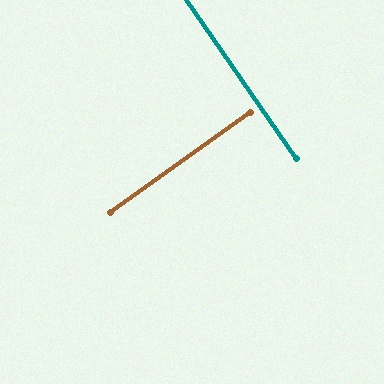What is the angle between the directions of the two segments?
Approximately 89 degrees.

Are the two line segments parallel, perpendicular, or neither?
Perpendicular — they meet at approximately 89°.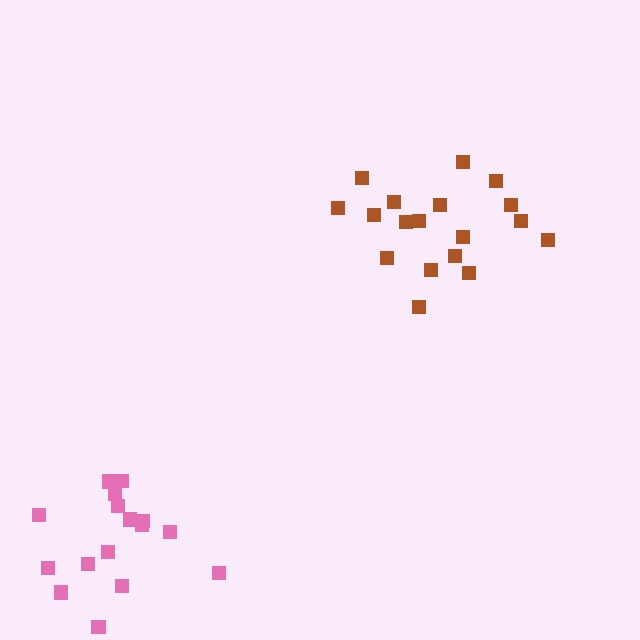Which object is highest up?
The brown cluster is topmost.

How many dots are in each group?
Group 1: 18 dots, Group 2: 16 dots (34 total).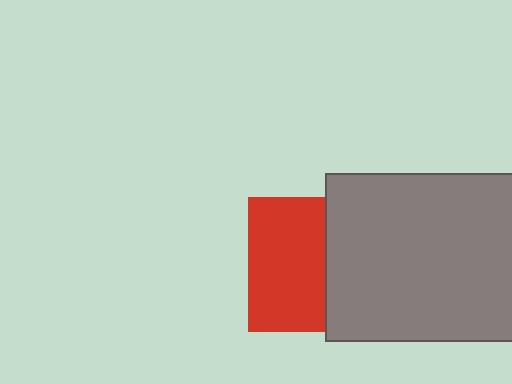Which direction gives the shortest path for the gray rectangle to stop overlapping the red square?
Moving right gives the shortest separation.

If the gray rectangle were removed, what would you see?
You would see the complete red square.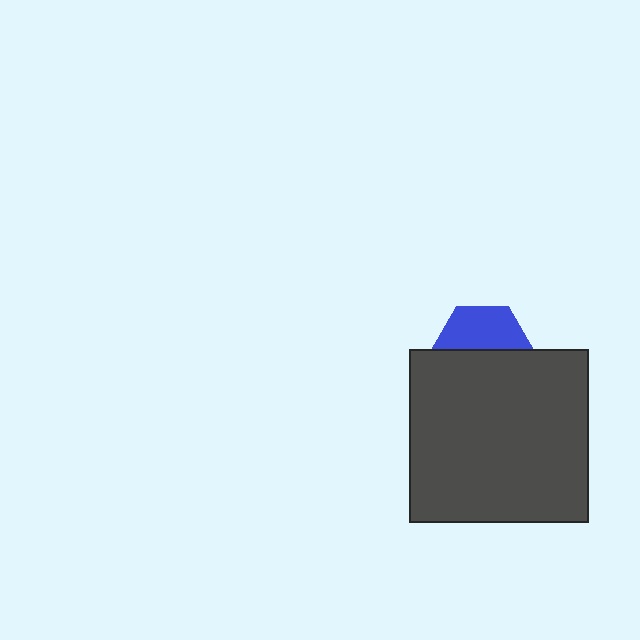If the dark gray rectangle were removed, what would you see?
You would see the complete blue hexagon.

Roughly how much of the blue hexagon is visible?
About half of it is visible (roughly 47%).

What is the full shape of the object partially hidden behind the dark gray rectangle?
The partially hidden object is a blue hexagon.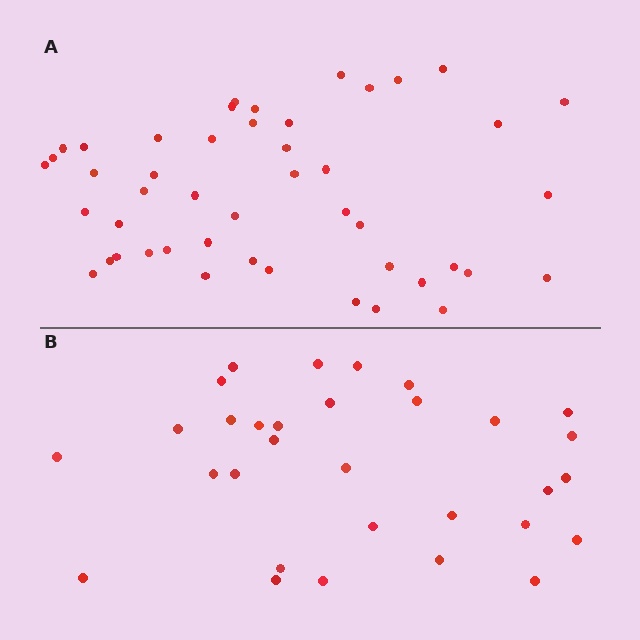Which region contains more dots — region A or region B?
Region A (the top region) has more dots.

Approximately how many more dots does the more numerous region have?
Region A has approximately 15 more dots than region B.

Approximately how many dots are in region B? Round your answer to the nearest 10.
About 30 dots. (The exact count is 31, which rounds to 30.)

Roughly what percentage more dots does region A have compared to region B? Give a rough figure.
About 50% more.